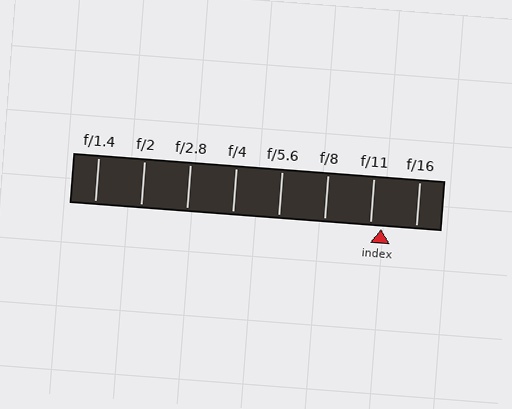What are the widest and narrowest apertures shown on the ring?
The widest aperture shown is f/1.4 and the narrowest is f/16.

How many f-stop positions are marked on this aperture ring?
There are 8 f-stop positions marked.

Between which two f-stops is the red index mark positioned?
The index mark is between f/11 and f/16.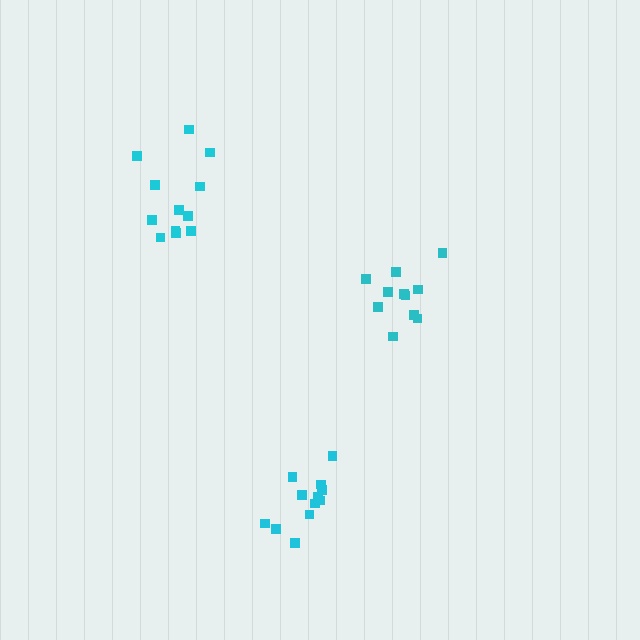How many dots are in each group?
Group 1: 12 dots, Group 2: 12 dots, Group 3: 11 dots (35 total).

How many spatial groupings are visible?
There are 3 spatial groupings.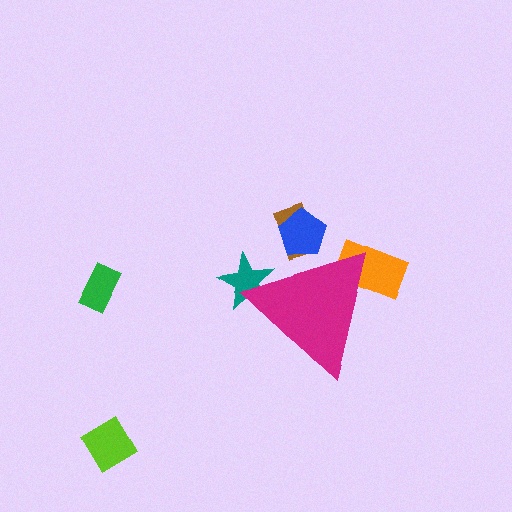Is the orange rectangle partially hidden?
Yes, the orange rectangle is partially hidden behind the magenta triangle.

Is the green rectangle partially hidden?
No, the green rectangle is fully visible.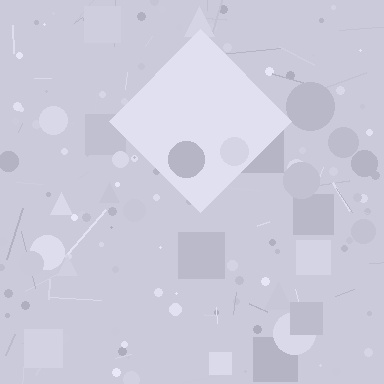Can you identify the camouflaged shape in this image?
The camouflaged shape is a diamond.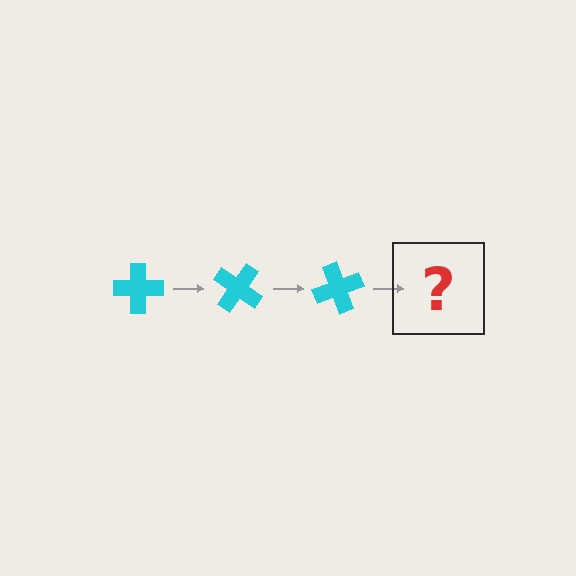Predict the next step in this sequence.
The next step is a cyan cross rotated 105 degrees.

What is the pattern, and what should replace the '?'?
The pattern is that the cross rotates 35 degrees each step. The '?' should be a cyan cross rotated 105 degrees.